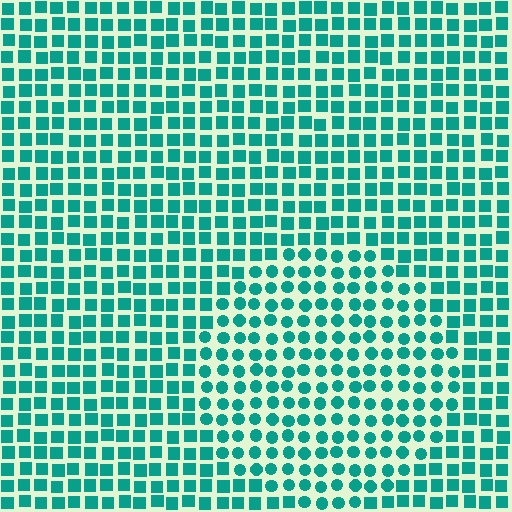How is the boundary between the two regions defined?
The boundary is defined by a change in element shape: circles inside vs. squares outside. All elements share the same color and spacing.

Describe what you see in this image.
The image is filled with small teal elements arranged in a uniform grid. A circle-shaped region contains circles, while the surrounding area contains squares. The boundary is defined purely by the change in element shape.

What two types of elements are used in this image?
The image uses circles inside the circle region and squares outside it.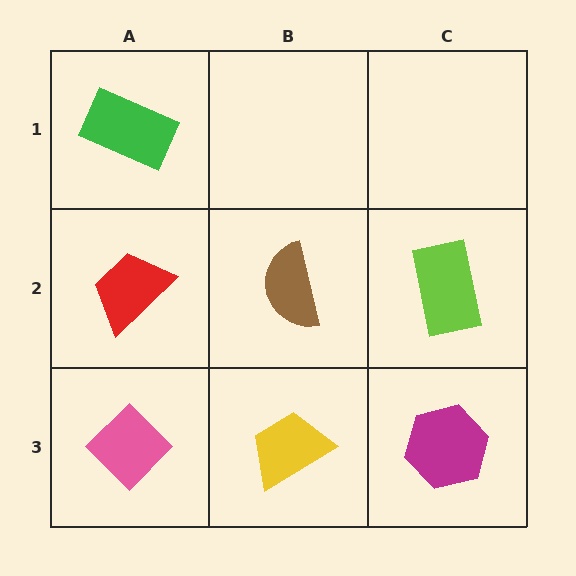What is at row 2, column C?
A lime rectangle.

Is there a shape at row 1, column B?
No, that cell is empty.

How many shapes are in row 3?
3 shapes.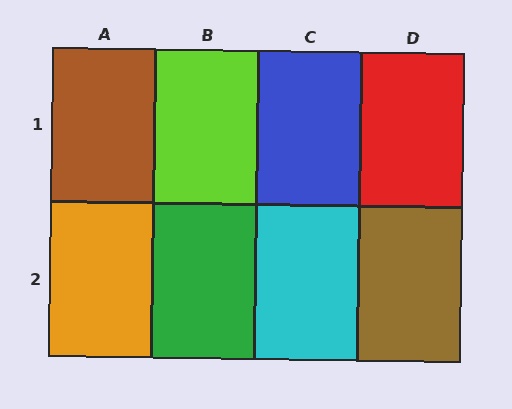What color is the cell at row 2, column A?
Orange.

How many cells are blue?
1 cell is blue.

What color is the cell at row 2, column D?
Brown.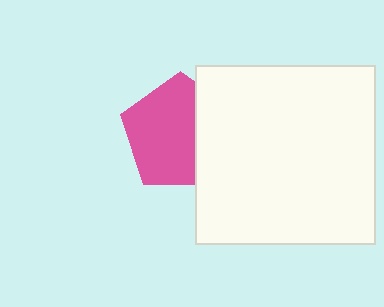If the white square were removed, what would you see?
You would see the complete pink pentagon.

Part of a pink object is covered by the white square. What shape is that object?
It is a pentagon.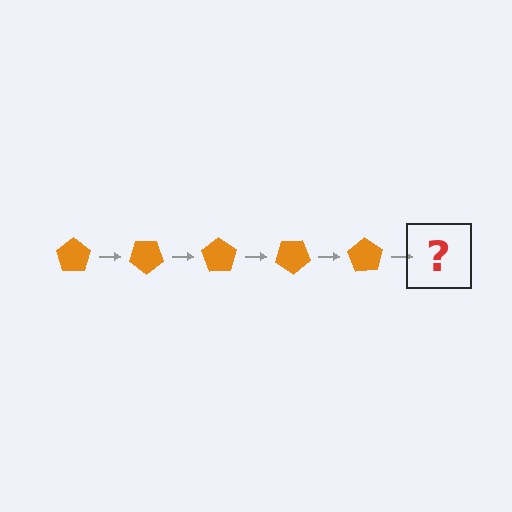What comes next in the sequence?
The next element should be an orange pentagon rotated 175 degrees.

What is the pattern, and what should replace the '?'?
The pattern is that the pentagon rotates 35 degrees each step. The '?' should be an orange pentagon rotated 175 degrees.